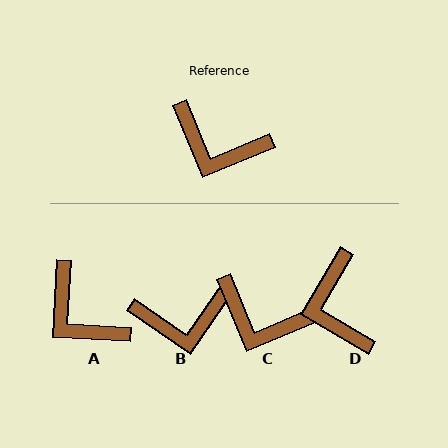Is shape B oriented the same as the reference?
No, it is off by about 33 degrees.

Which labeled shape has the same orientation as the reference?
C.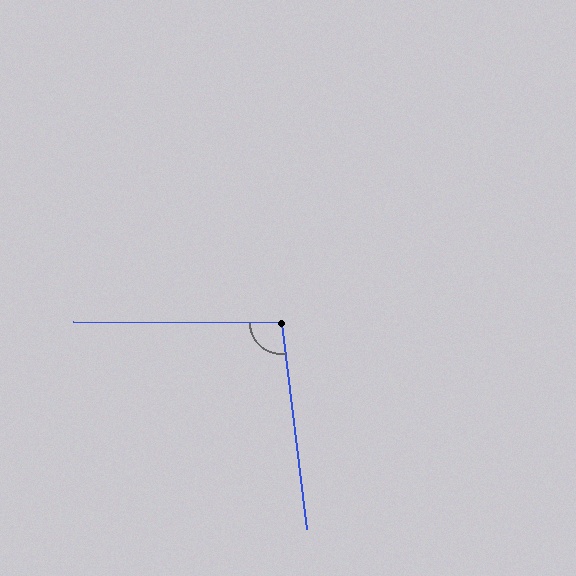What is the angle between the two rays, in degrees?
Approximately 97 degrees.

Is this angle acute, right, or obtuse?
It is obtuse.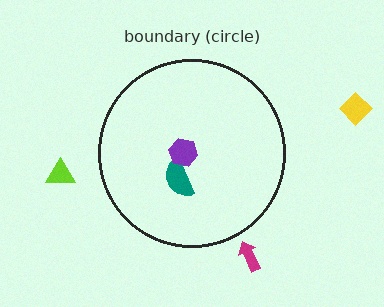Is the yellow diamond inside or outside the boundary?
Outside.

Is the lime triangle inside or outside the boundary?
Outside.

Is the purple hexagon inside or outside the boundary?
Inside.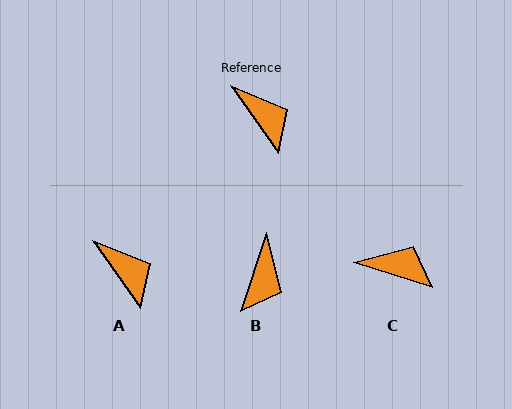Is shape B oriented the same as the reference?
No, it is off by about 54 degrees.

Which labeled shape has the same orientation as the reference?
A.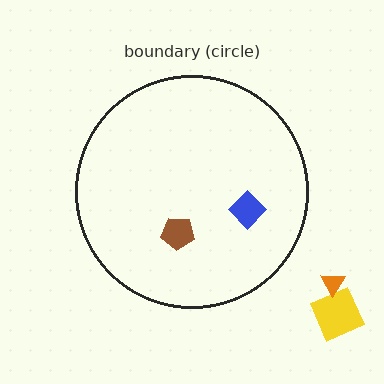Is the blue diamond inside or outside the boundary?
Inside.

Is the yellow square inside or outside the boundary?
Outside.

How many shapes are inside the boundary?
2 inside, 2 outside.